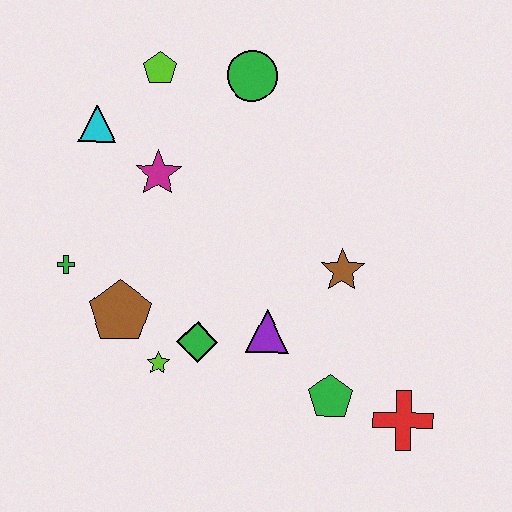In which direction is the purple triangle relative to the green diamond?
The purple triangle is to the right of the green diamond.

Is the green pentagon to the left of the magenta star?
No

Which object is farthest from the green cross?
The red cross is farthest from the green cross.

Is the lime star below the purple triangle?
Yes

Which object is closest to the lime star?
The green diamond is closest to the lime star.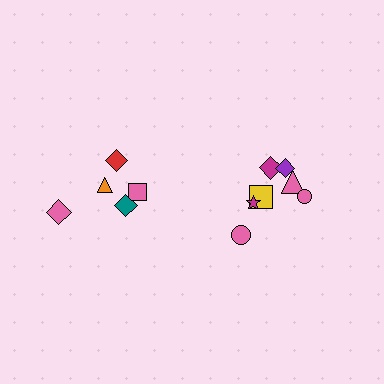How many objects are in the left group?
There are 5 objects.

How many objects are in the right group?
There are 7 objects.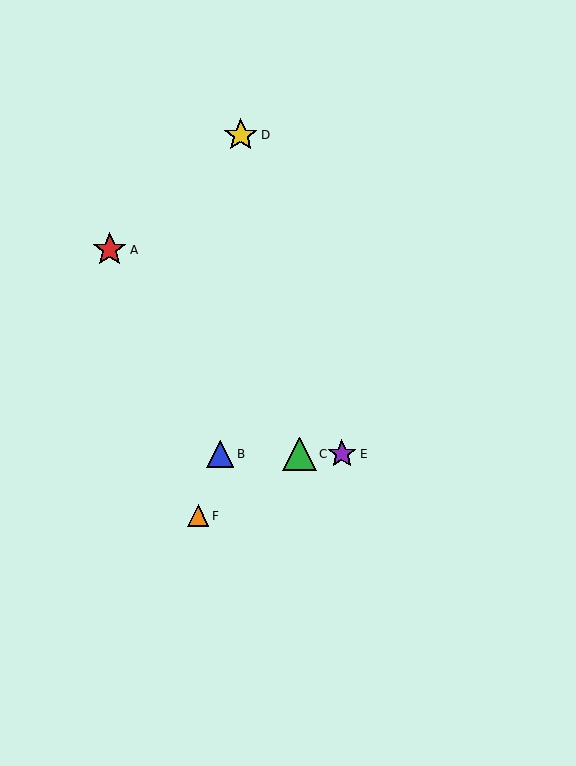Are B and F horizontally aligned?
No, B is at y≈454 and F is at y≈516.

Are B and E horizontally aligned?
Yes, both are at y≈454.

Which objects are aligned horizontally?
Objects B, C, E are aligned horizontally.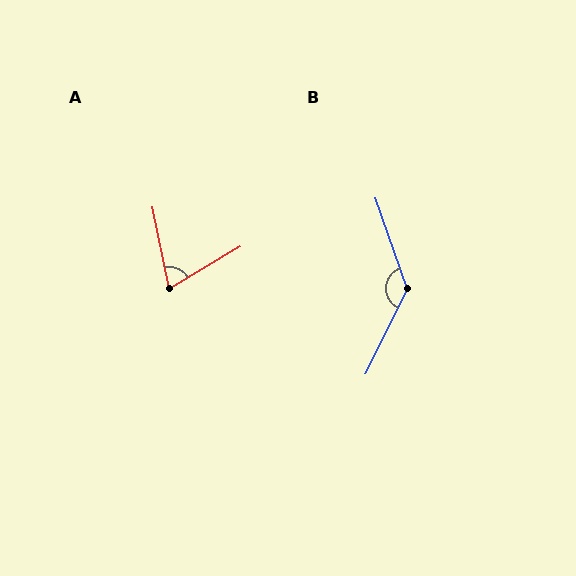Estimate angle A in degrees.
Approximately 71 degrees.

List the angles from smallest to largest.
A (71°), B (134°).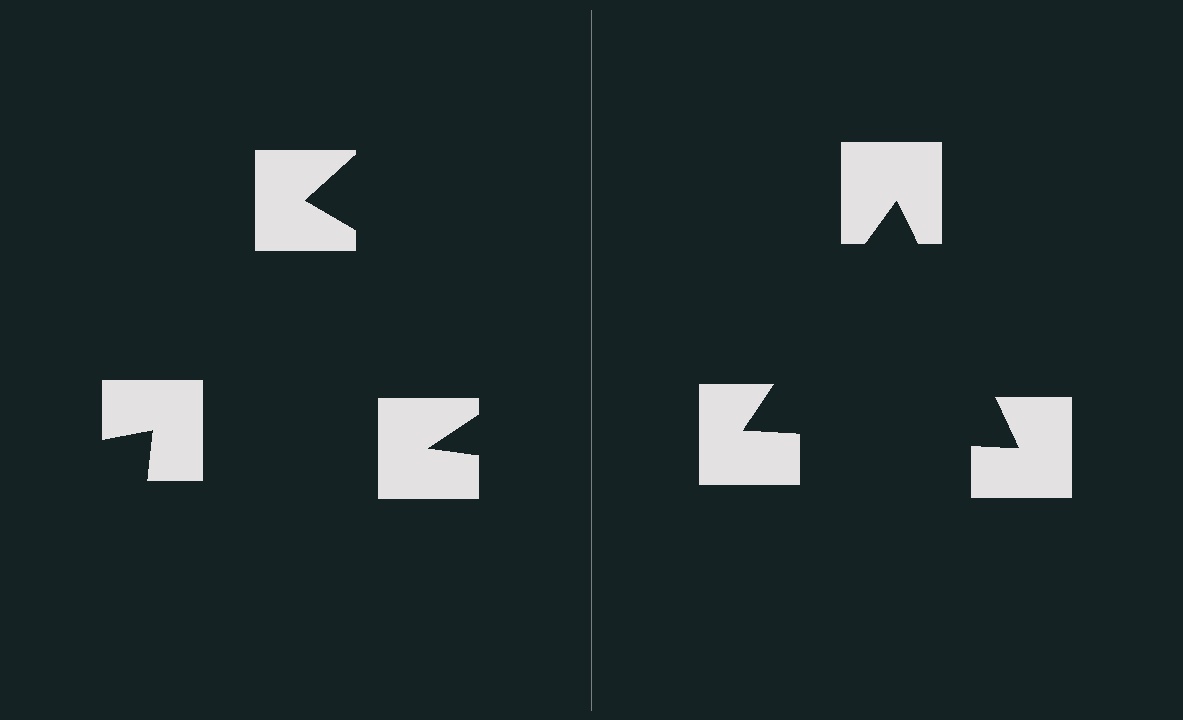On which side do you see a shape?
An illusory triangle appears on the right side. On the left side the wedge cuts are rotated, so no coherent shape forms.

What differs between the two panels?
The notched squares are positioned identically on both sides; only the wedge orientations differ. On the right they align to a triangle; on the left they are misaligned.